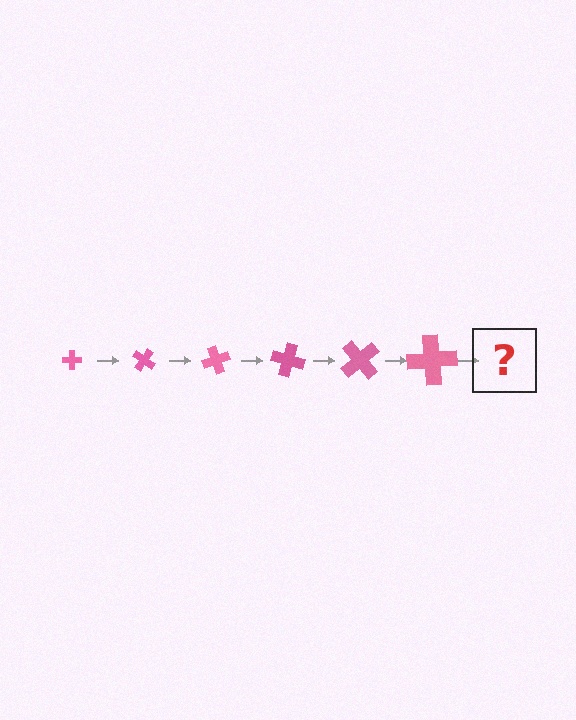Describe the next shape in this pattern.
It should be a cross, larger than the previous one and rotated 210 degrees from the start.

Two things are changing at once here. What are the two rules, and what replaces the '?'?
The two rules are that the cross grows larger each step and it rotates 35 degrees each step. The '?' should be a cross, larger than the previous one and rotated 210 degrees from the start.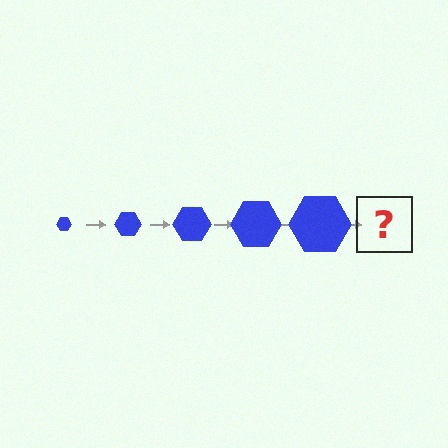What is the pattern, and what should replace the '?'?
The pattern is that the hexagon gets progressively larger each step. The '?' should be a blue hexagon, larger than the previous one.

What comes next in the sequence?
The next element should be a blue hexagon, larger than the previous one.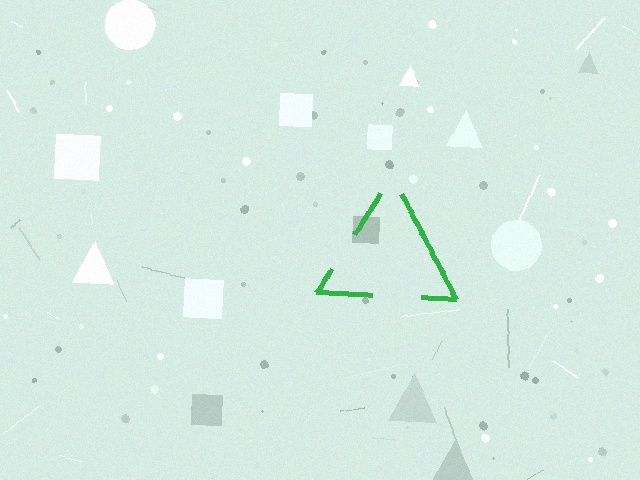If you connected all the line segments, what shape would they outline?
They would outline a triangle.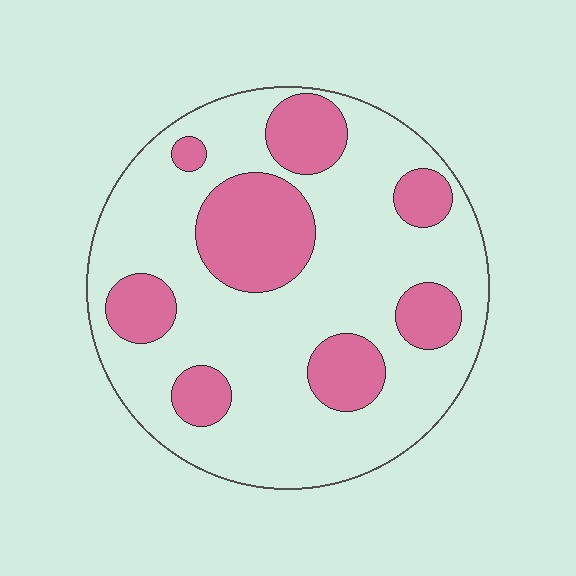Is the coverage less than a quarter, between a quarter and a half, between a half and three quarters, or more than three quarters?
Between a quarter and a half.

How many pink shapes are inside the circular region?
8.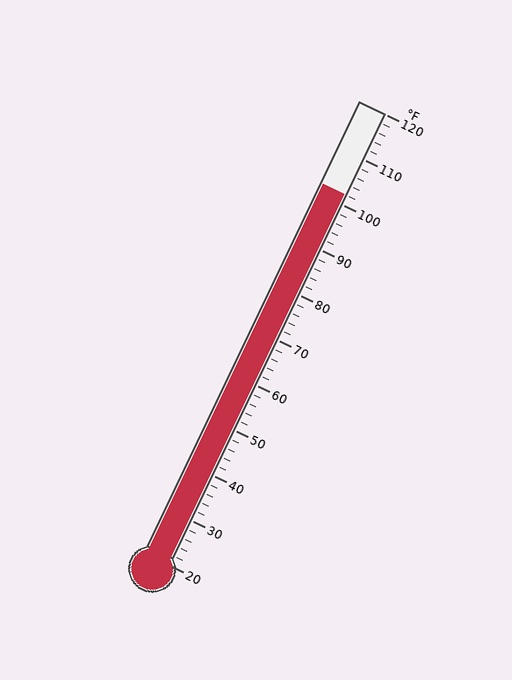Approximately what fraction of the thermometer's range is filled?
The thermometer is filled to approximately 80% of its range.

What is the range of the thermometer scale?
The thermometer scale ranges from 20°F to 120°F.